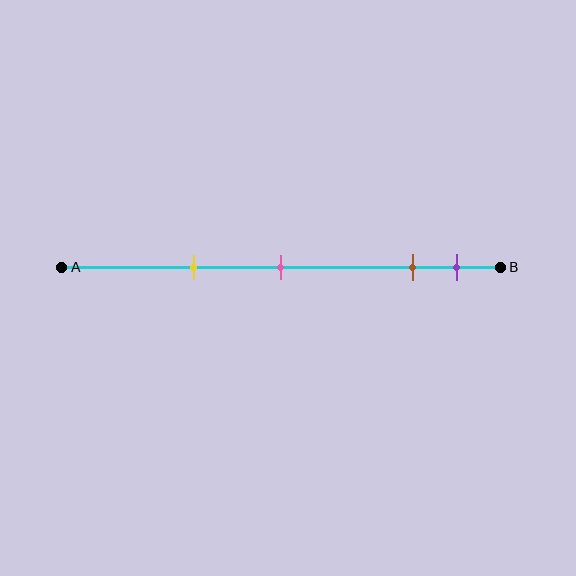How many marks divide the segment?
There are 4 marks dividing the segment.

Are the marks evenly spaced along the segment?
No, the marks are not evenly spaced.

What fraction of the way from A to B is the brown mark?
The brown mark is approximately 80% (0.8) of the way from A to B.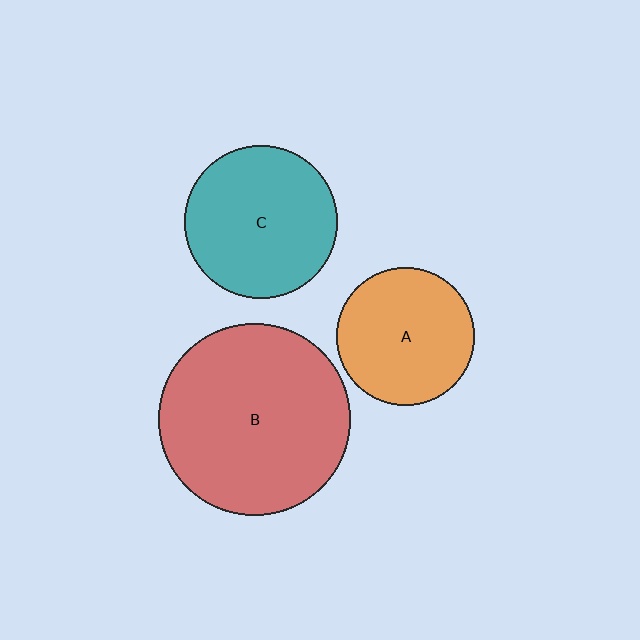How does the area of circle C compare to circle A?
Approximately 1.2 times.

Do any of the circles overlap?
No, none of the circles overlap.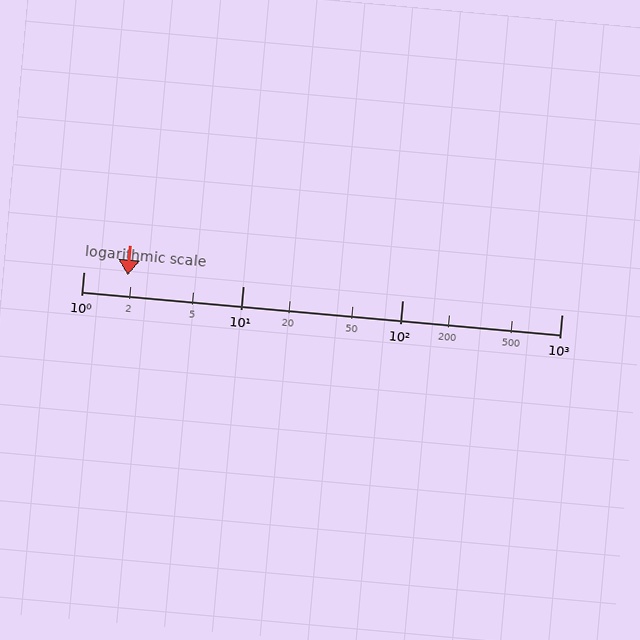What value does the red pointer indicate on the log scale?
The pointer indicates approximately 1.9.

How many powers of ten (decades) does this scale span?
The scale spans 3 decades, from 1 to 1000.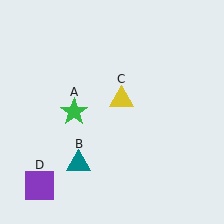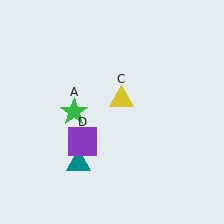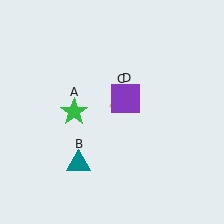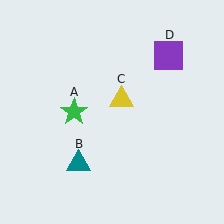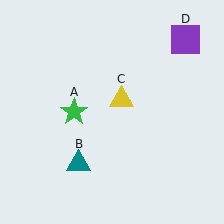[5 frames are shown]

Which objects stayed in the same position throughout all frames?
Green star (object A) and teal triangle (object B) and yellow triangle (object C) remained stationary.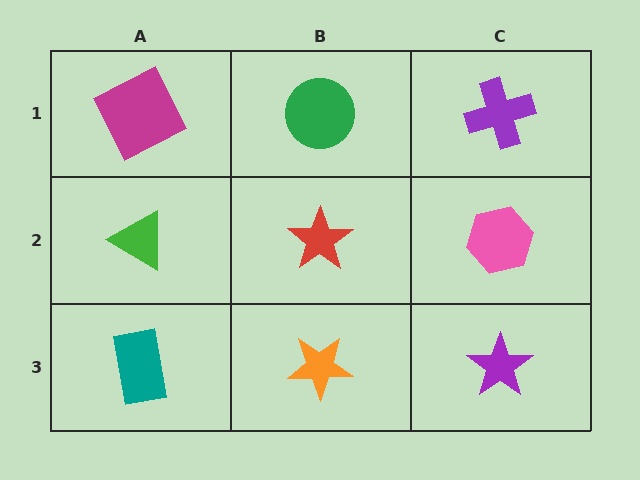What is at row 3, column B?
An orange star.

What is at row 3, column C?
A purple star.